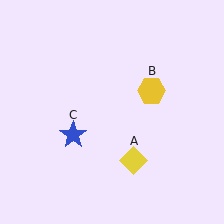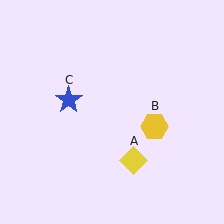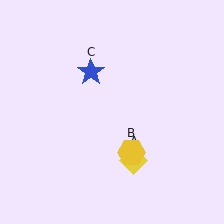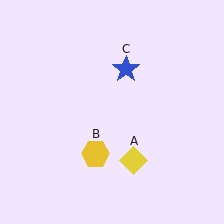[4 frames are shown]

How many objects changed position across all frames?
2 objects changed position: yellow hexagon (object B), blue star (object C).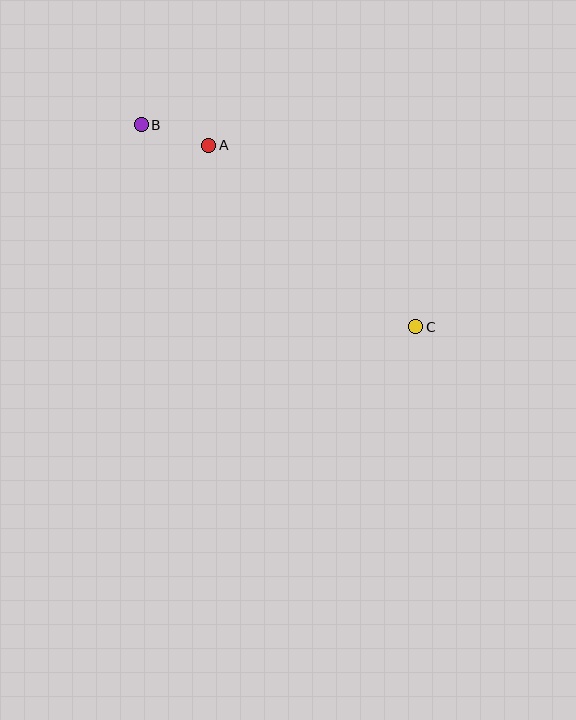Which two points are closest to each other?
Points A and B are closest to each other.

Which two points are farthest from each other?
Points B and C are farthest from each other.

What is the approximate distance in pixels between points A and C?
The distance between A and C is approximately 275 pixels.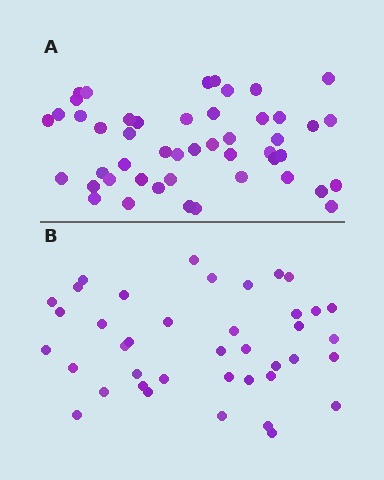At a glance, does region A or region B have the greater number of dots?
Region A (the top region) has more dots.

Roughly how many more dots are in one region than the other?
Region A has roughly 8 or so more dots than region B.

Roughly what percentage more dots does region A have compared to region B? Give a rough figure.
About 20% more.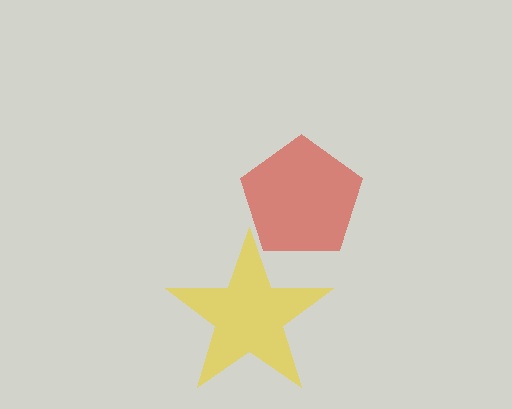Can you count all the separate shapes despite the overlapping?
Yes, there are 2 separate shapes.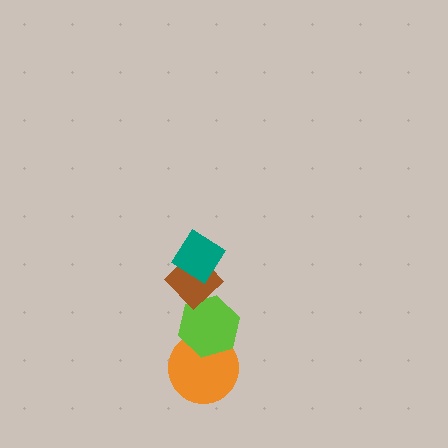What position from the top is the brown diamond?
The brown diamond is 2nd from the top.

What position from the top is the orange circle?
The orange circle is 4th from the top.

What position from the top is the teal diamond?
The teal diamond is 1st from the top.